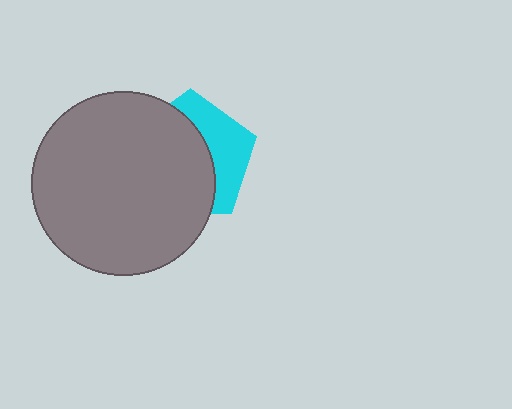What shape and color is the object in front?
The object in front is a gray circle.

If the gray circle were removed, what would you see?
You would see the complete cyan pentagon.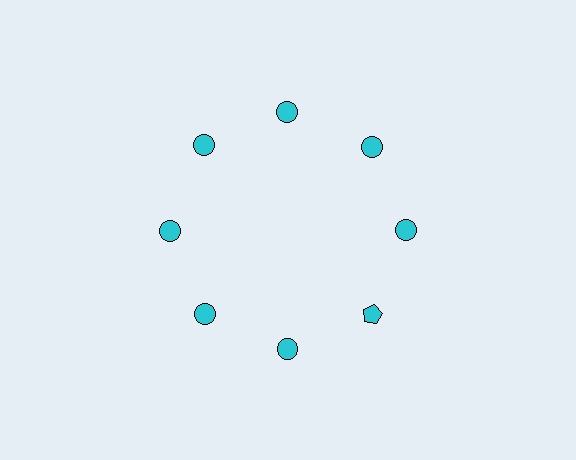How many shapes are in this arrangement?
There are 8 shapes arranged in a ring pattern.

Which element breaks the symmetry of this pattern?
The cyan pentagon at roughly the 4 o'clock position breaks the symmetry. All other shapes are cyan circles.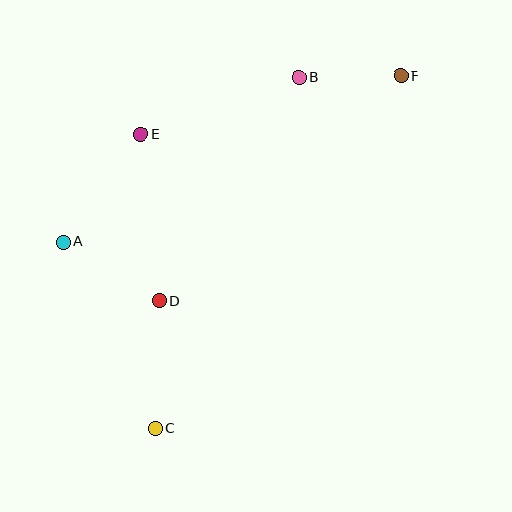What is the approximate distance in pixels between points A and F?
The distance between A and F is approximately 376 pixels.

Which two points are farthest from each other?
Points C and F are farthest from each other.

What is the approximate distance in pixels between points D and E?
The distance between D and E is approximately 168 pixels.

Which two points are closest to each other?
Points B and F are closest to each other.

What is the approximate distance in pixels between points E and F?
The distance between E and F is approximately 266 pixels.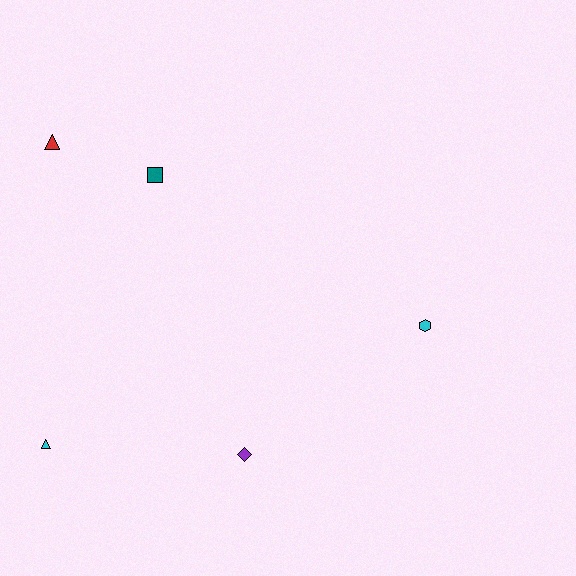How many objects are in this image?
There are 5 objects.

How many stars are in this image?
There are no stars.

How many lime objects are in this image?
There are no lime objects.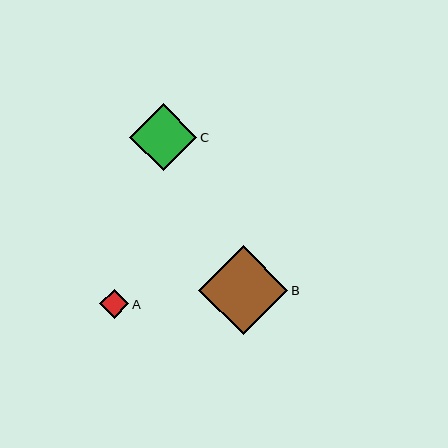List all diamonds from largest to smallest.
From largest to smallest: B, C, A.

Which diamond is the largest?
Diamond B is the largest with a size of approximately 89 pixels.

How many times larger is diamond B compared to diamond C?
Diamond B is approximately 1.3 times the size of diamond C.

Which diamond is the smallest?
Diamond A is the smallest with a size of approximately 29 pixels.